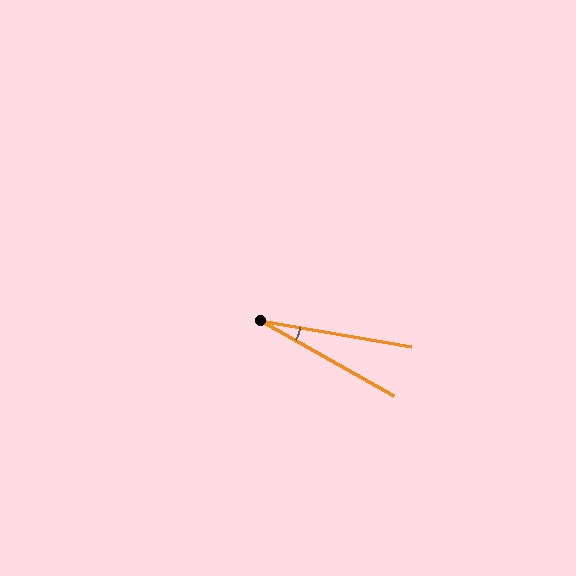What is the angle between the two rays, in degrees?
Approximately 20 degrees.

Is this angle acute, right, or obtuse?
It is acute.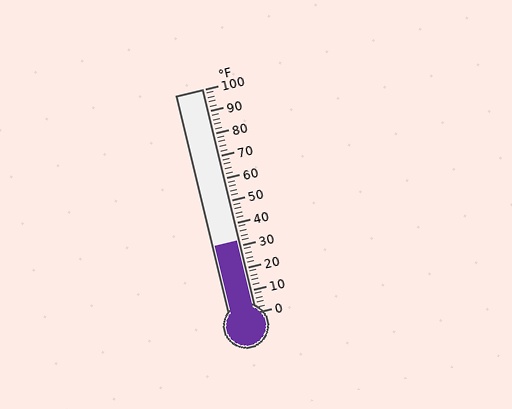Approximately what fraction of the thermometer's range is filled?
The thermometer is filled to approximately 30% of its range.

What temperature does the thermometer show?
The thermometer shows approximately 32°F.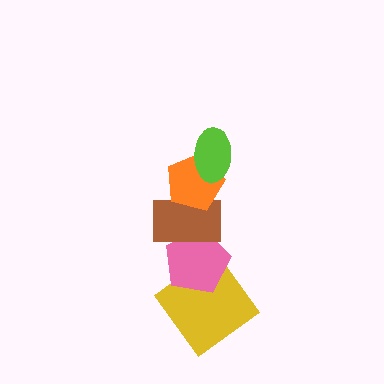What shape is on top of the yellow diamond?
The pink pentagon is on top of the yellow diamond.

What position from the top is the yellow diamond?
The yellow diamond is 5th from the top.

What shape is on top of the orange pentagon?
The lime ellipse is on top of the orange pentagon.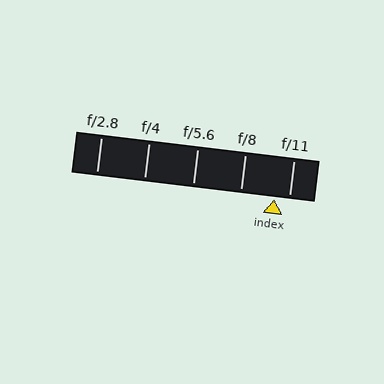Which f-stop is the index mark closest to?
The index mark is closest to f/11.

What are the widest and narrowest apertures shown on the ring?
The widest aperture shown is f/2.8 and the narrowest is f/11.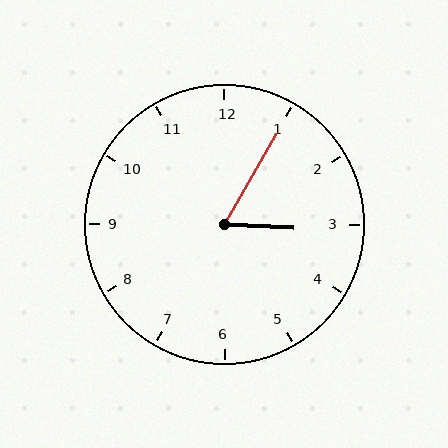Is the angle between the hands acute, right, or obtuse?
It is acute.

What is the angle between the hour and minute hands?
Approximately 62 degrees.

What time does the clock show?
3:05.